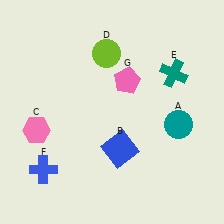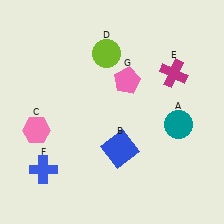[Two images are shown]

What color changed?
The cross (E) changed from teal in Image 1 to magenta in Image 2.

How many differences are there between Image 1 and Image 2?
There is 1 difference between the two images.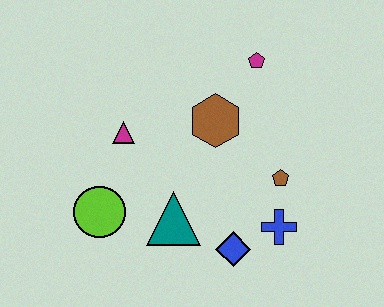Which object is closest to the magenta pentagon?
The brown hexagon is closest to the magenta pentagon.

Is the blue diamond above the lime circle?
No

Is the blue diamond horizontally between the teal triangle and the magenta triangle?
No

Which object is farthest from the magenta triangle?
The blue cross is farthest from the magenta triangle.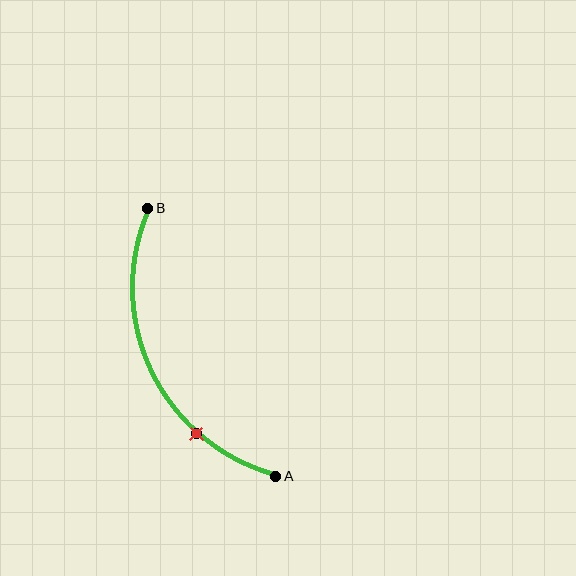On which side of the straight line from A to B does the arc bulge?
The arc bulges to the left of the straight line connecting A and B.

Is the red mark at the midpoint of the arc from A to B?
No. The red mark lies on the arc but is closer to endpoint A. The arc midpoint would be at the point on the curve equidistant along the arc from both A and B.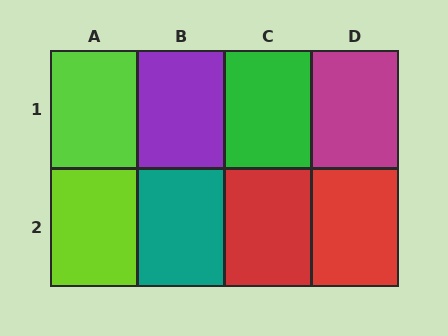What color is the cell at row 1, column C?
Green.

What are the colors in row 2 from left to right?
Lime, teal, red, red.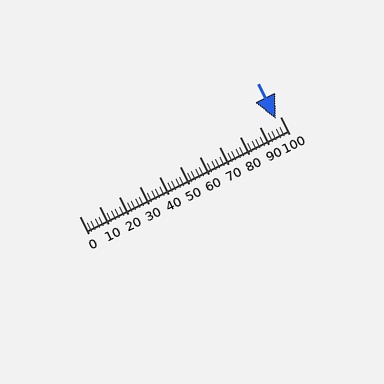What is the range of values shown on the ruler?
The ruler shows values from 0 to 100.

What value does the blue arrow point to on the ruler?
The blue arrow points to approximately 98.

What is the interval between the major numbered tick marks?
The major tick marks are spaced 10 units apart.